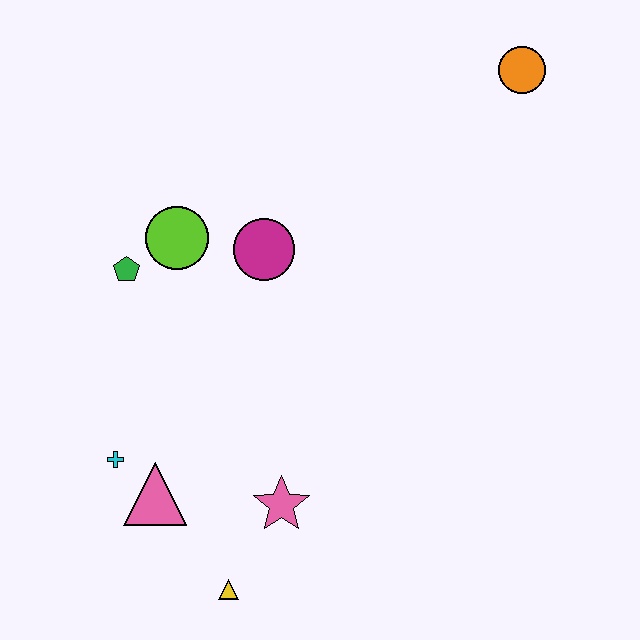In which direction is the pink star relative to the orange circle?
The pink star is below the orange circle.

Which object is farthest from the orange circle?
The yellow triangle is farthest from the orange circle.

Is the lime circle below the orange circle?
Yes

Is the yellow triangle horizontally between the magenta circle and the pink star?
No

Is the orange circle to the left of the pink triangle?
No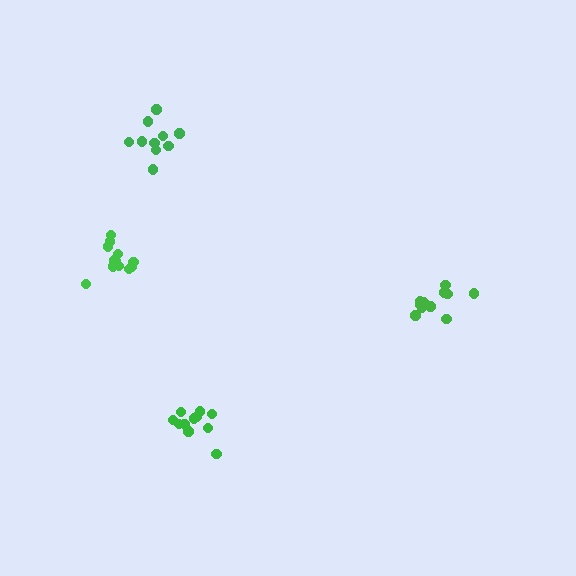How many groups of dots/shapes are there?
There are 4 groups.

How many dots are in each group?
Group 1: 11 dots, Group 2: 10 dots, Group 3: 12 dots, Group 4: 13 dots (46 total).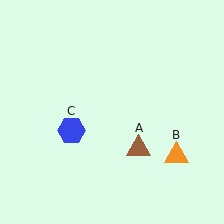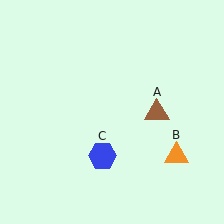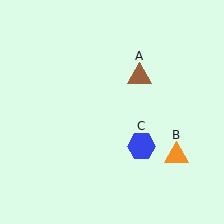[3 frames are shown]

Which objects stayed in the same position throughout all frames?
Orange triangle (object B) remained stationary.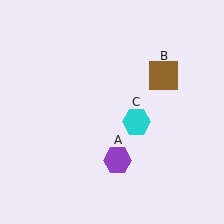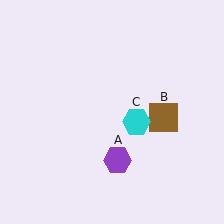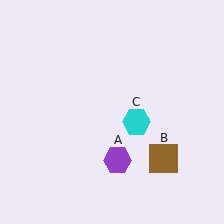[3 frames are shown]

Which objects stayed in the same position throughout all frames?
Purple hexagon (object A) and cyan hexagon (object C) remained stationary.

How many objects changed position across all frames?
1 object changed position: brown square (object B).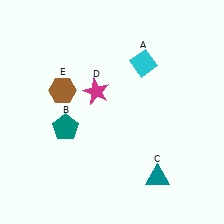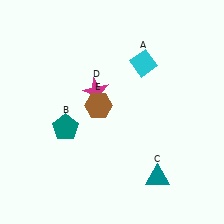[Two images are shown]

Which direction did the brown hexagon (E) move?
The brown hexagon (E) moved right.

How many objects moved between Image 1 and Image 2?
1 object moved between the two images.